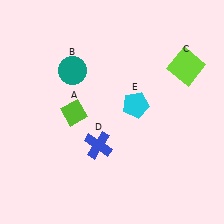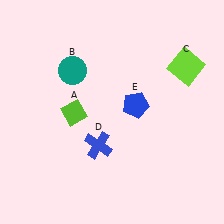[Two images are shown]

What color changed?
The pentagon (E) changed from cyan in Image 1 to blue in Image 2.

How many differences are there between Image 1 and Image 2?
There is 1 difference between the two images.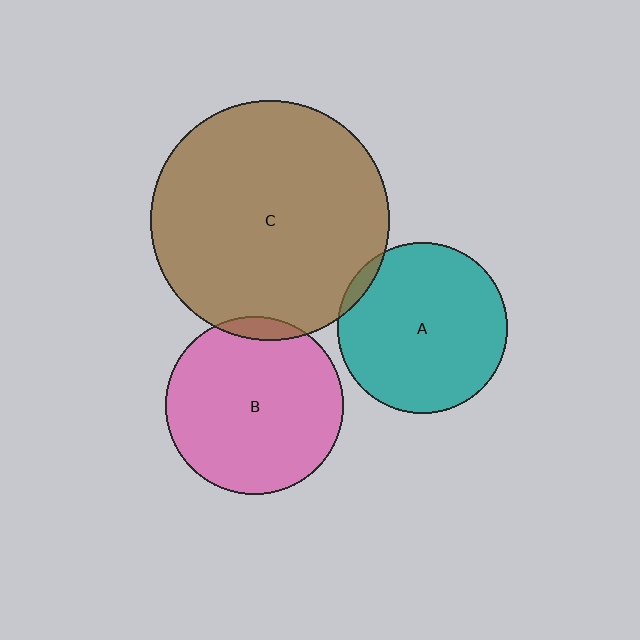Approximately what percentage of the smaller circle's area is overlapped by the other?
Approximately 5%.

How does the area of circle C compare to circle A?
Approximately 2.0 times.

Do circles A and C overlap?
Yes.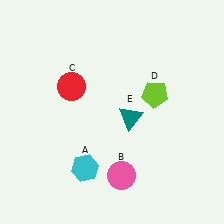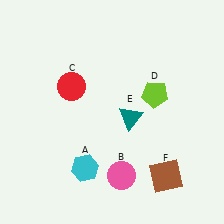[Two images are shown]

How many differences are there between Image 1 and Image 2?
There is 1 difference between the two images.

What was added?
A brown square (F) was added in Image 2.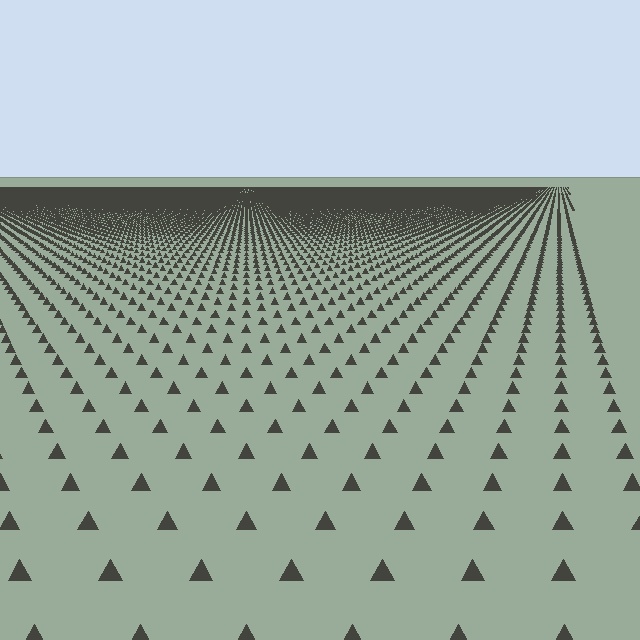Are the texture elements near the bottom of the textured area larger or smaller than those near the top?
Larger. Near the bottom, elements are closer to the viewer and appear at a bigger on-screen size.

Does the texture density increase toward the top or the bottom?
Density increases toward the top.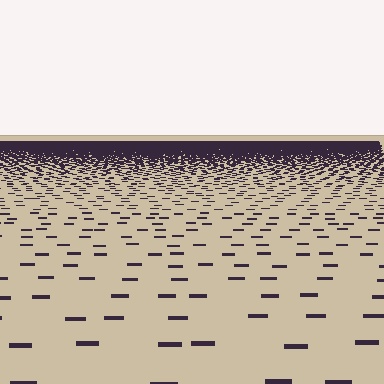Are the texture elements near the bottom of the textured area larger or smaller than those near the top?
Larger. Near the bottom, elements are closer to the viewer and appear at a bigger on-screen size.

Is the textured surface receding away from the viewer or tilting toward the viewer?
The surface is receding away from the viewer. Texture elements get smaller and denser toward the top.